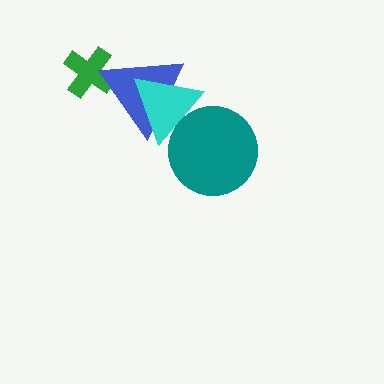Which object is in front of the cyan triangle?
The teal circle is in front of the cyan triangle.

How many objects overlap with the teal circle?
1 object overlaps with the teal circle.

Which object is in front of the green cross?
The blue triangle is in front of the green cross.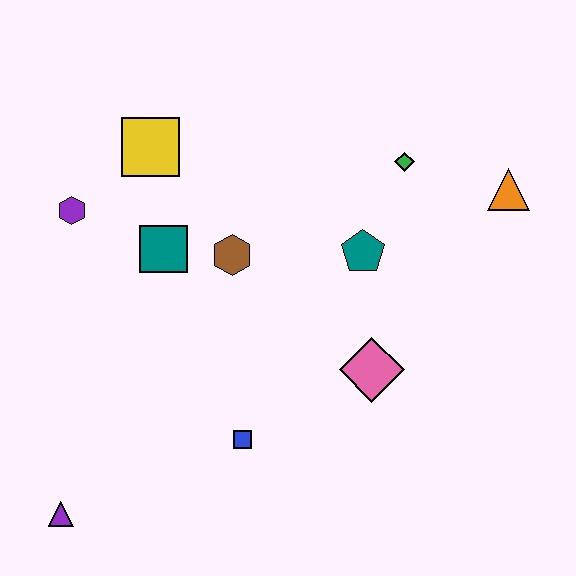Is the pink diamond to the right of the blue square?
Yes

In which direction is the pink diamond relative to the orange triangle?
The pink diamond is below the orange triangle.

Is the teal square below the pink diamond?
No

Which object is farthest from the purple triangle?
The orange triangle is farthest from the purple triangle.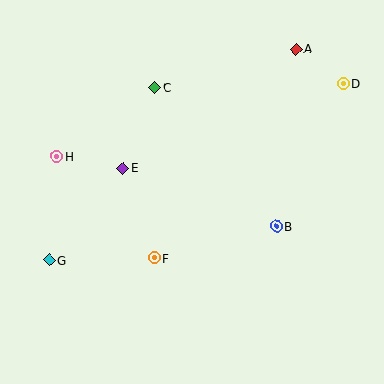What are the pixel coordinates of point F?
Point F is at (154, 258).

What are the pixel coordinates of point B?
Point B is at (277, 226).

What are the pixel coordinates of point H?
Point H is at (56, 156).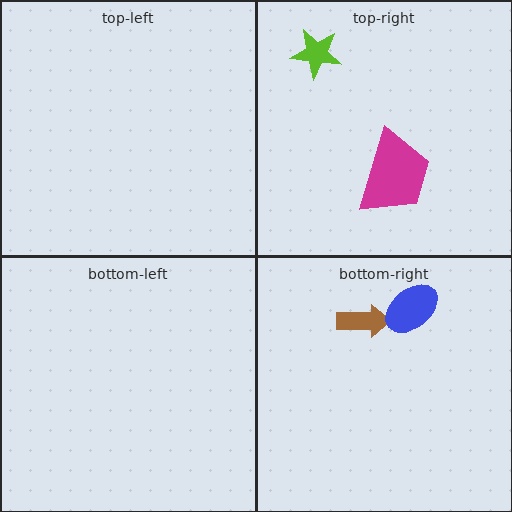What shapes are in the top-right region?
The lime star, the magenta trapezoid.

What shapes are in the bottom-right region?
The brown arrow, the blue ellipse.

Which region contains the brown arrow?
The bottom-right region.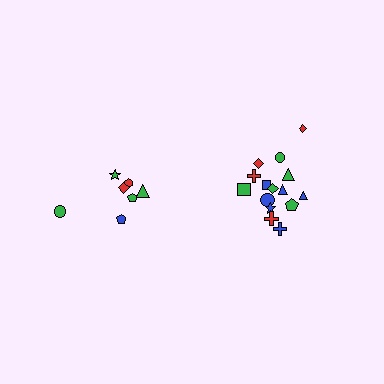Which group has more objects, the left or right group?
The right group.